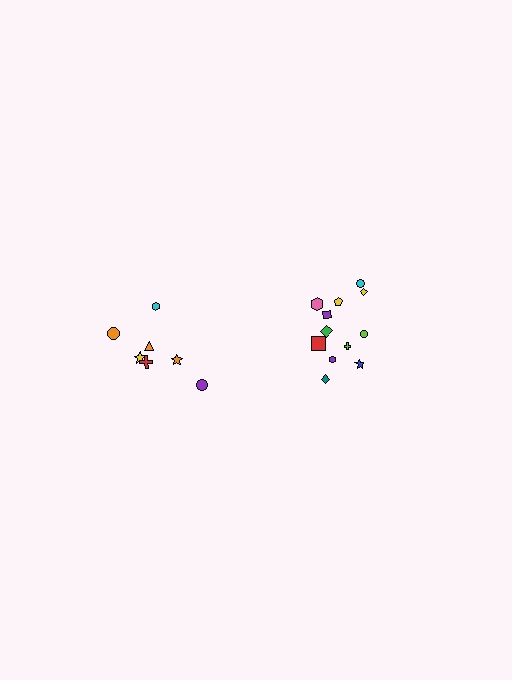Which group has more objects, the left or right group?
The right group.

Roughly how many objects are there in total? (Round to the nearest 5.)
Roughly 20 objects in total.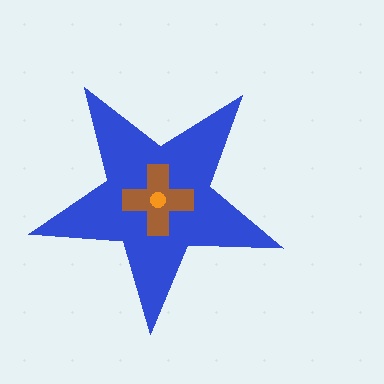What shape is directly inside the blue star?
The brown cross.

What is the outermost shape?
The blue star.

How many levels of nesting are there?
3.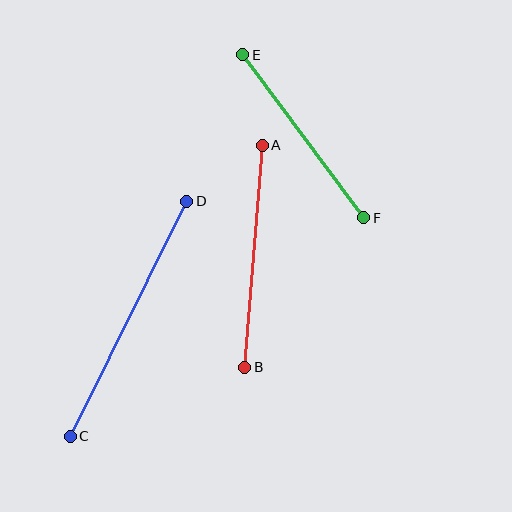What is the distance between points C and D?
The distance is approximately 262 pixels.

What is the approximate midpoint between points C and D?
The midpoint is at approximately (128, 319) pixels.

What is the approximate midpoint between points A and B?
The midpoint is at approximately (253, 256) pixels.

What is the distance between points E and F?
The distance is approximately 203 pixels.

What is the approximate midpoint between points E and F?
The midpoint is at approximately (303, 136) pixels.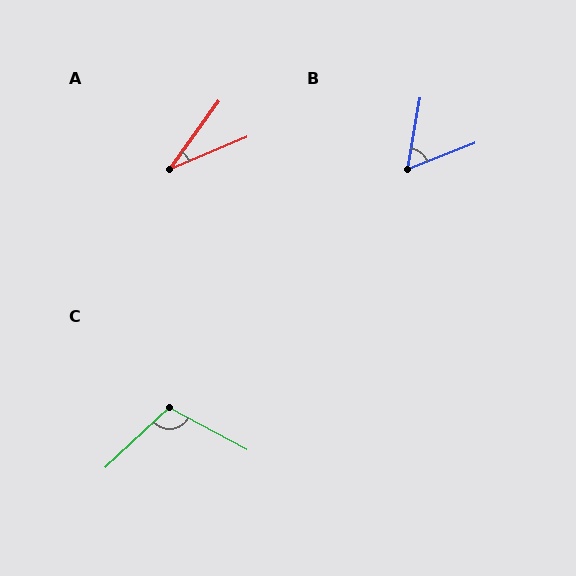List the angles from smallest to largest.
A (31°), B (59°), C (109°).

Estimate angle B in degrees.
Approximately 59 degrees.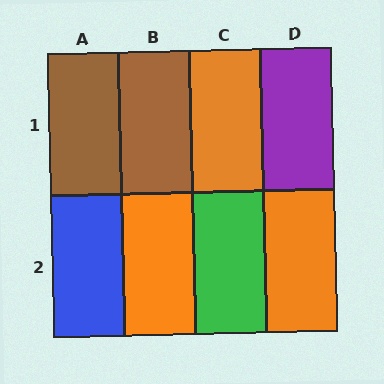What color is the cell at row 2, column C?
Green.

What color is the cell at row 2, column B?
Orange.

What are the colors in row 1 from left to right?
Brown, brown, orange, purple.